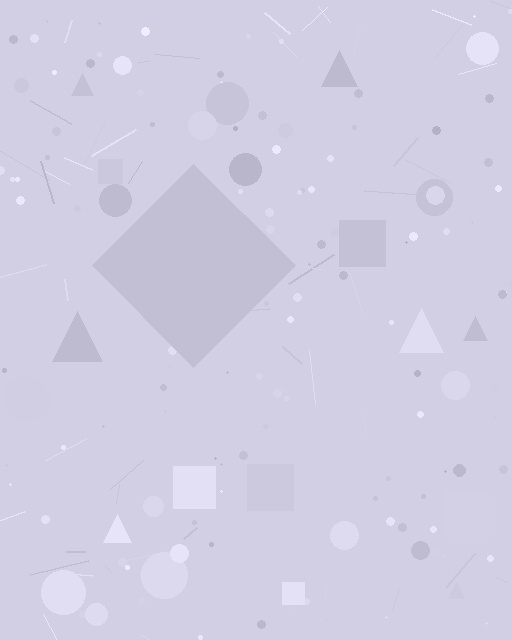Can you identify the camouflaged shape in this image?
The camouflaged shape is a diamond.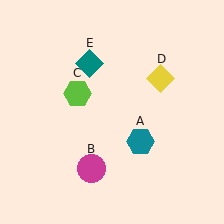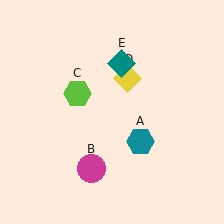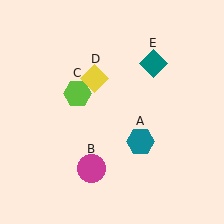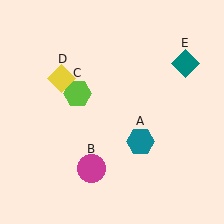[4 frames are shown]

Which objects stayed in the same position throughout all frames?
Teal hexagon (object A) and magenta circle (object B) and lime hexagon (object C) remained stationary.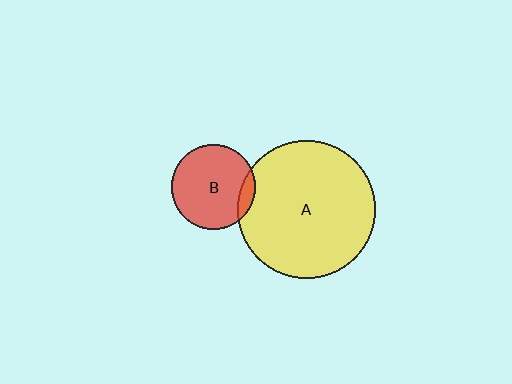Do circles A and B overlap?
Yes.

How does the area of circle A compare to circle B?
Approximately 2.7 times.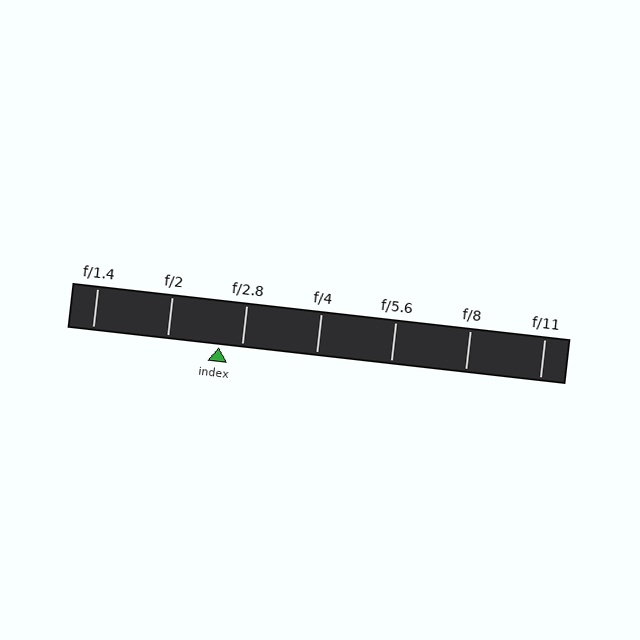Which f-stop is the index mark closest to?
The index mark is closest to f/2.8.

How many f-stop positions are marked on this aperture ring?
There are 7 f-stop positions marked.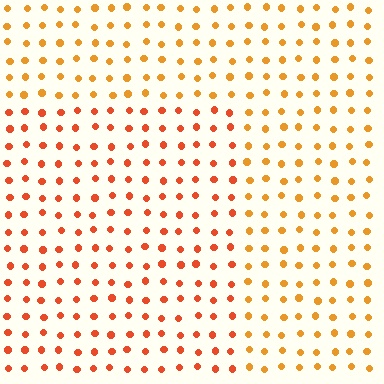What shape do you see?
I see a rectangle.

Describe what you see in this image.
The image is filled with small orange elements in a uniform arrangement. A rectangle-shaped region is visible where the elements are tinted to a slightly different hue, forming a subtle color boundary.